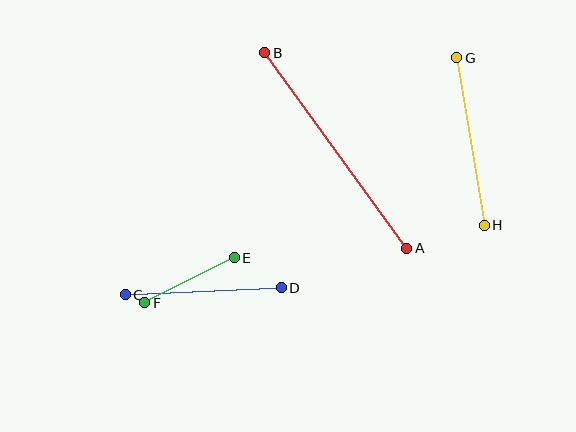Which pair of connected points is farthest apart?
Points A and B are farthest apart.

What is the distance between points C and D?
The distance is approximately 157 pixels.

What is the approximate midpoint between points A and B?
The midpoint is at approximately (336, 151) pixels.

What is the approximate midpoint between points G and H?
The midpoint is at approximately (470, 142) pixels.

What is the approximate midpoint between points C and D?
The midpoint is at approximately (203, 291) pixels.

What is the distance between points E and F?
The distance is approximately 100 pixels.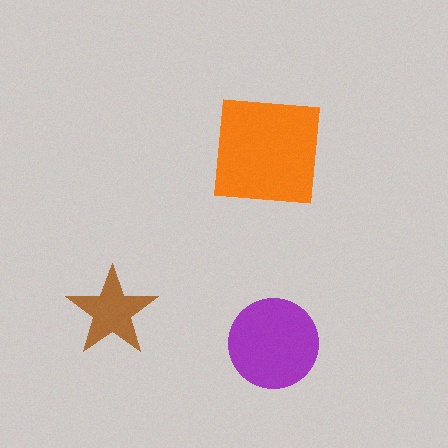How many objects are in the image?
There are 3 objects in the image.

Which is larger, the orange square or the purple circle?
The orange square.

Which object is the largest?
The orange square.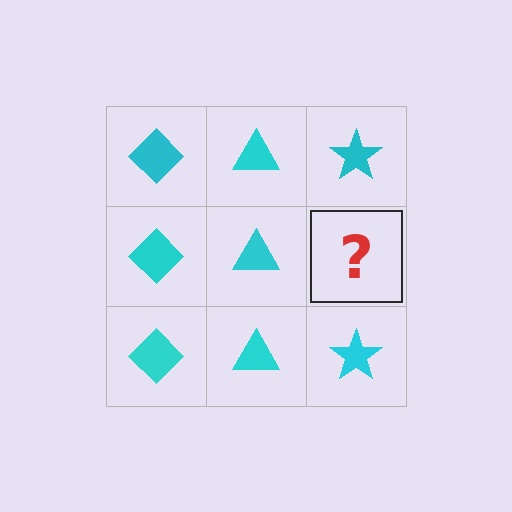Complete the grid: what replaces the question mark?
The question mark should be replaced with a cyan star.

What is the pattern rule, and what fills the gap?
The rule is that each column has a consistent shape. The gap should be filled with a cyan star.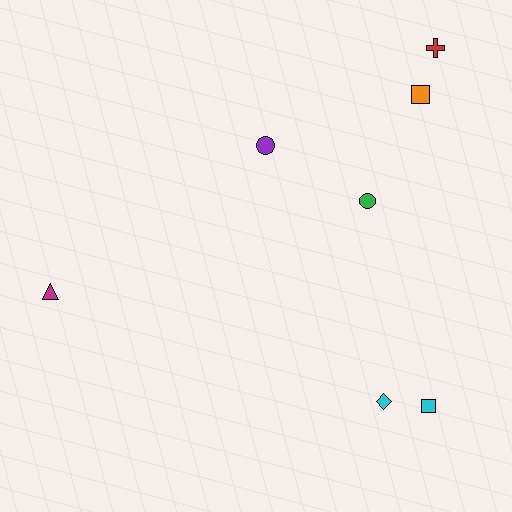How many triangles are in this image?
There is 1 triangle.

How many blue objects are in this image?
There are no blue objects.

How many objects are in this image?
There are 7 objects.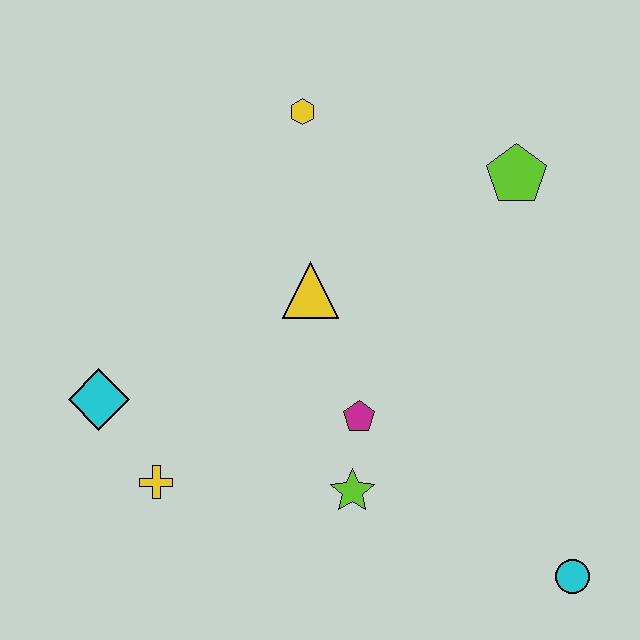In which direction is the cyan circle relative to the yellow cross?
The cyan circle is to the right of the yellow cross.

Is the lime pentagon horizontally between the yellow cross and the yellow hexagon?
No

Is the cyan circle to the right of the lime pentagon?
Yes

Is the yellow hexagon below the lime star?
No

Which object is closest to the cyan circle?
The lime star is closest to the cyan circle.